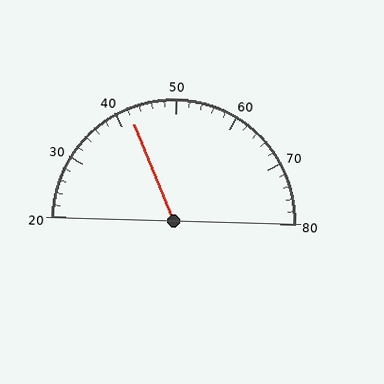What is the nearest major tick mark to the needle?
The nearest major tick mark is 40.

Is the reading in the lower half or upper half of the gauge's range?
The reading is in the lower half of the range (20 to 80).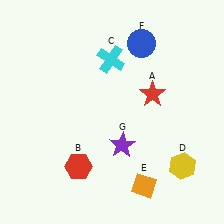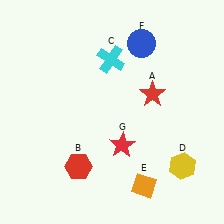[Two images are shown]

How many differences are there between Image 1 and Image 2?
There is 1 difference between the two images.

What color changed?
The star (G) changed from purple in Image 1 to red in Image 2.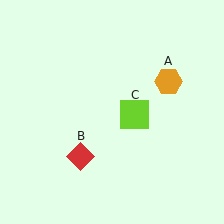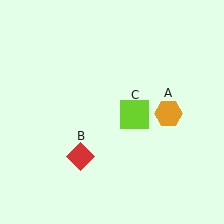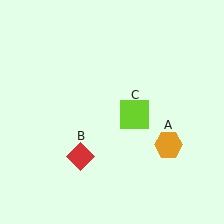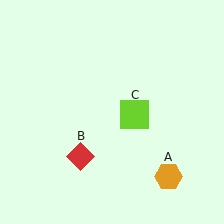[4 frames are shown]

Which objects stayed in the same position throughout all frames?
Red diamond (object B) and lime square (object C) remained stationary.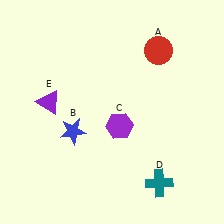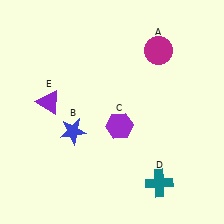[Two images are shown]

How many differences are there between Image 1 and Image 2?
There is 1 difference between the two images.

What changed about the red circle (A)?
In Image 1, A is red. In Image 2, it changed to magenta.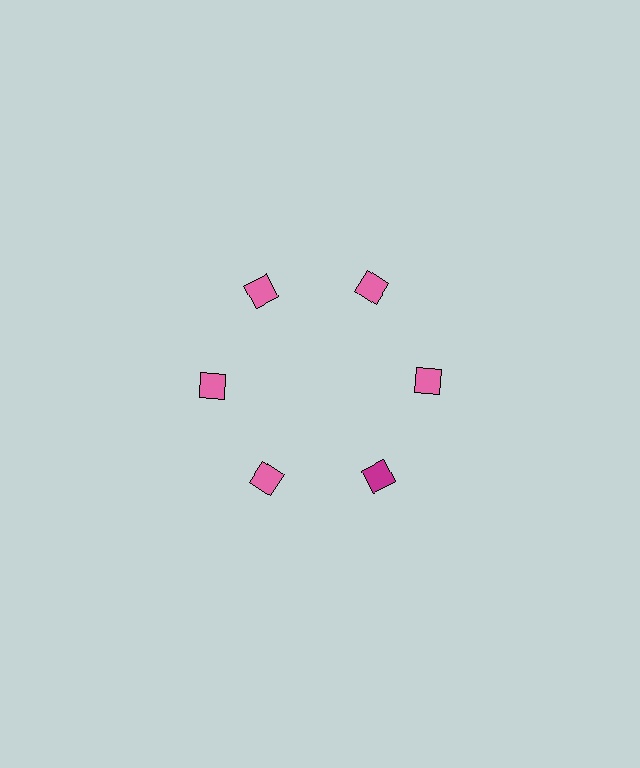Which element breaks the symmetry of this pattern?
The magenta diamond at roughly the 5 o'clock position breaks the symmetry. All other shapes are pink diamonds.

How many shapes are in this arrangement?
There are 6 shapes arranged in a ring pattern.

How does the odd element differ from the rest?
It has a different color: magenta instead of pink.